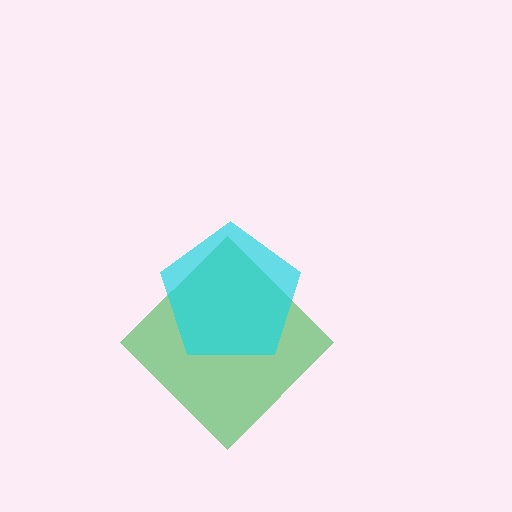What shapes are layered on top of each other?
The layered shapes are: a green diamond, a cyan pentagon.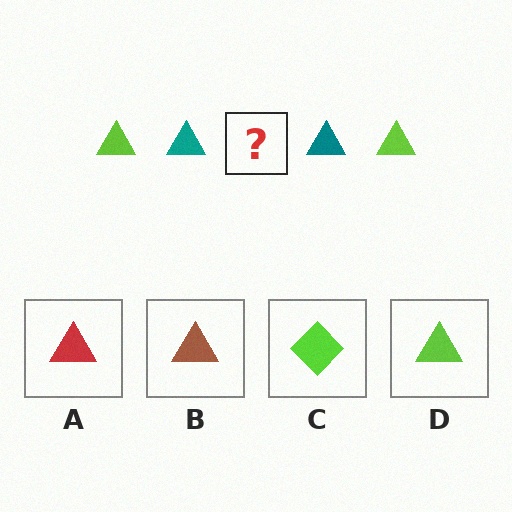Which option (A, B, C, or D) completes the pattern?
D.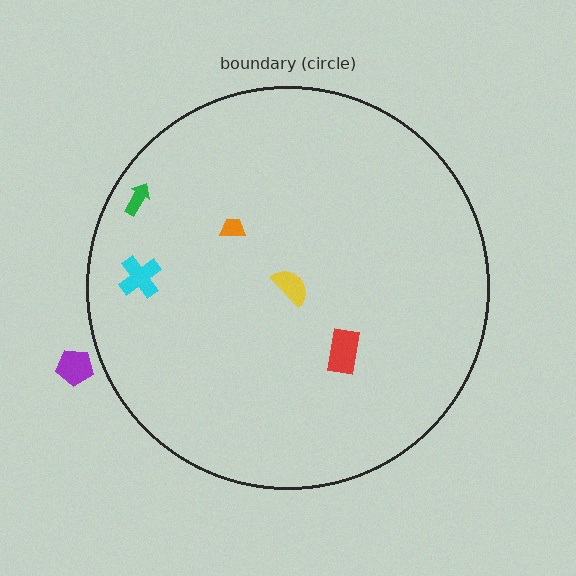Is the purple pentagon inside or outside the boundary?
Outside.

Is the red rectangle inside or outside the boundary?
Inside.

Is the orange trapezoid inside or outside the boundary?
Inside.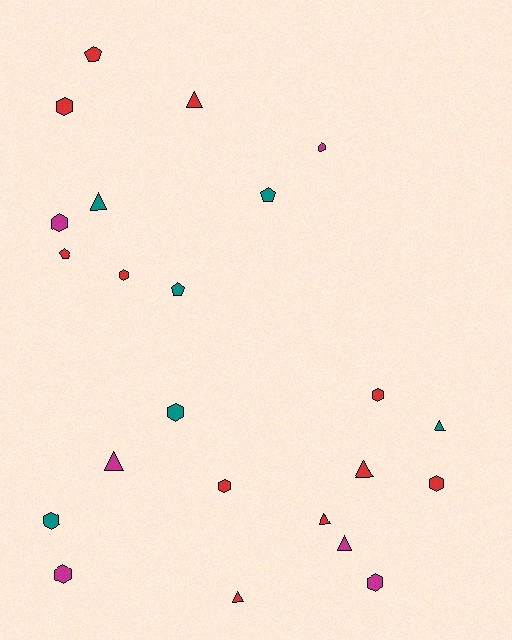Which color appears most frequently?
Red, with 11 objects.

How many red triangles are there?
There are 4 red triangles.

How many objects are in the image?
There are 23 objects.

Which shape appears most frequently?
Hexagon, with 11 objects.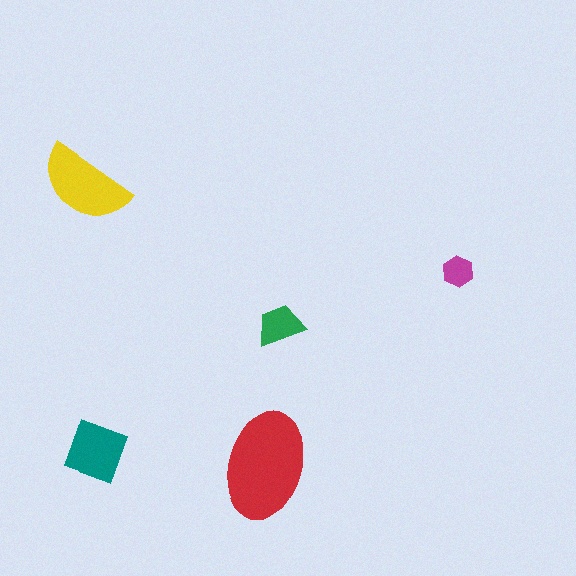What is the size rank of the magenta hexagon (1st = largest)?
5th.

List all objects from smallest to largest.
The magenta hexagon, the green trapezoid, the teal diamond, the yellow semicircle, the red ellipse.